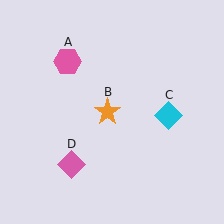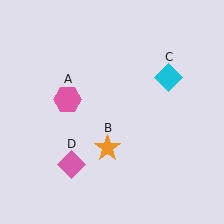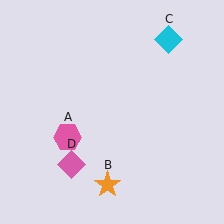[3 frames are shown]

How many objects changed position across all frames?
3 objects changed position: pink hexagon (object A), orange star (object B), cyan diamond (object C).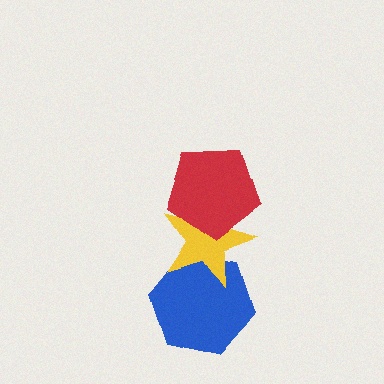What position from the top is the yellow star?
The yellow star is 2nd from the top.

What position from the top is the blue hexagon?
The blue hexagon is 3rd from the top.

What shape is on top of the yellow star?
The red pentagon is on top of the yellow star.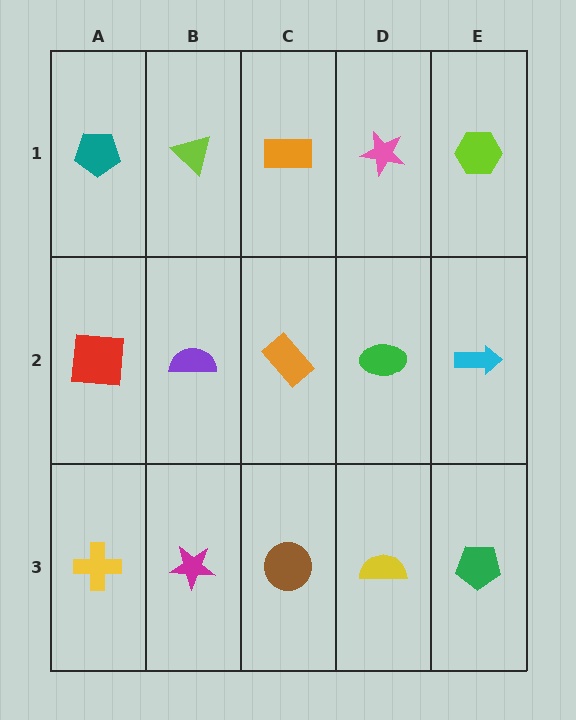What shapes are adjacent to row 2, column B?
A lime triangle (row 1, column B), a magenta star (row 3, column B), a red square (row 2, column A), an orange rectangle (row 2, column C).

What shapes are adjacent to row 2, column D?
A pink star (row 1, column D), a yellow semicircle (row 3, column D), an orange rectangle (row 2, column C), a cyan arrow (row 2, column E).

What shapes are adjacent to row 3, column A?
A red square (row 2, column A), a magenta star (row 3, column B).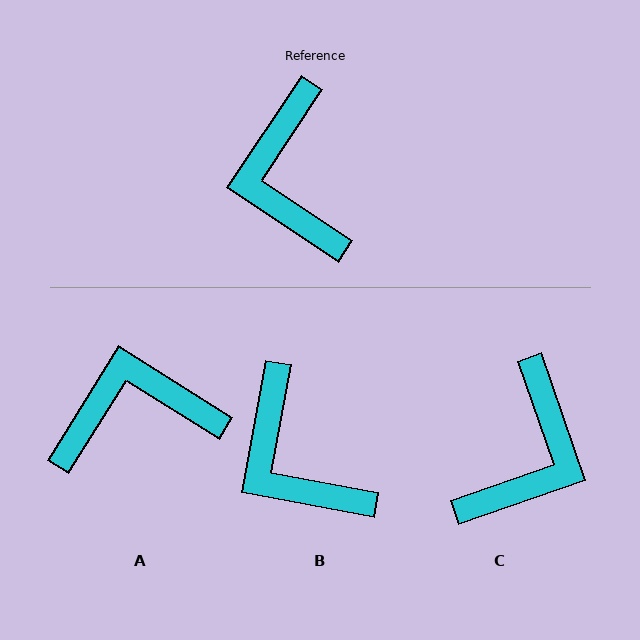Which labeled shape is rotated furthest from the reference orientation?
C, about 143 degrees away.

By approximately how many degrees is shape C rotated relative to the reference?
Approximately 143 degrees counter-clockwise.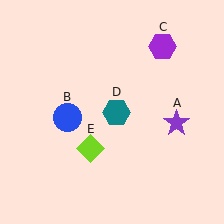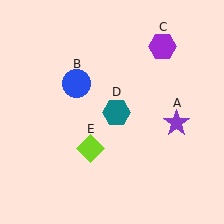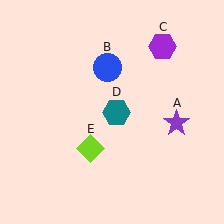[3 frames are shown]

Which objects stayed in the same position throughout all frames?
Purple star (object A) and purple hexagon (object C) and teal hexagon (object D) and lime diamond (object E) remained stationary.